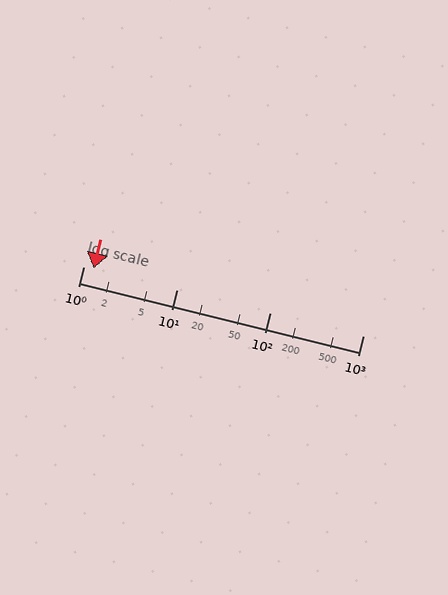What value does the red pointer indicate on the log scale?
The pointer indicates approximately 1.3.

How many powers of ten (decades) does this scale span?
The scale spans 3 decades, from 1 to 1000.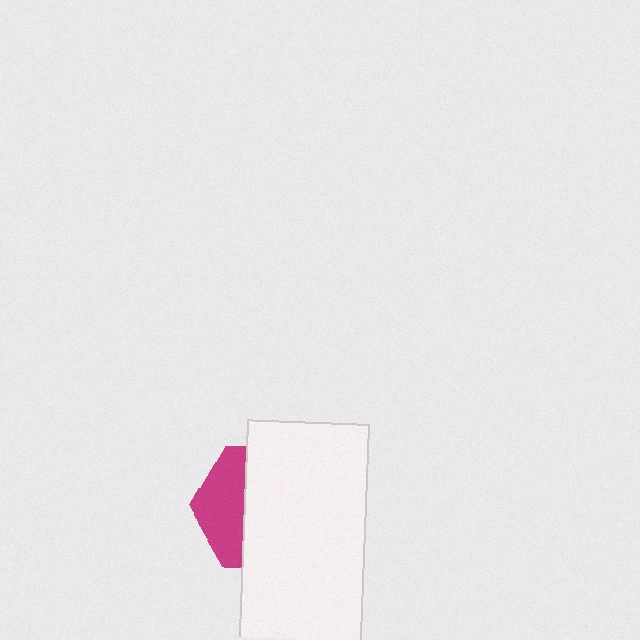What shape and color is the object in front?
The object in front is a white rectangle.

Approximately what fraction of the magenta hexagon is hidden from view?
Roughly 64% of the magenta hexagon is hidden behind the white rectangle.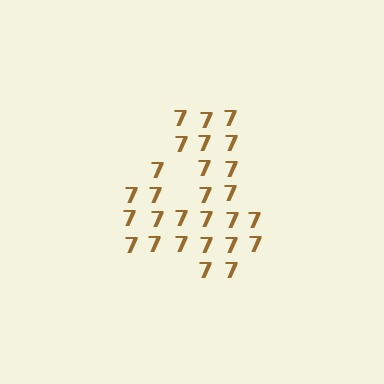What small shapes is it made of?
It is made of small digit 7's.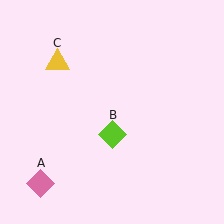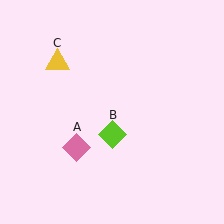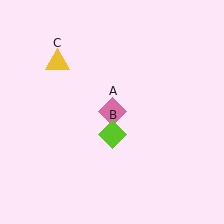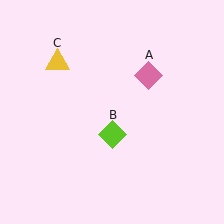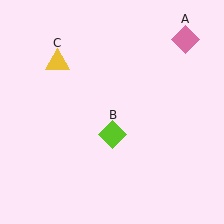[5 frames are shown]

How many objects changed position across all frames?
1 object changed position: pink diamond (object A).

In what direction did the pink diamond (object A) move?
The pink diamond (object A) moved up and to the right.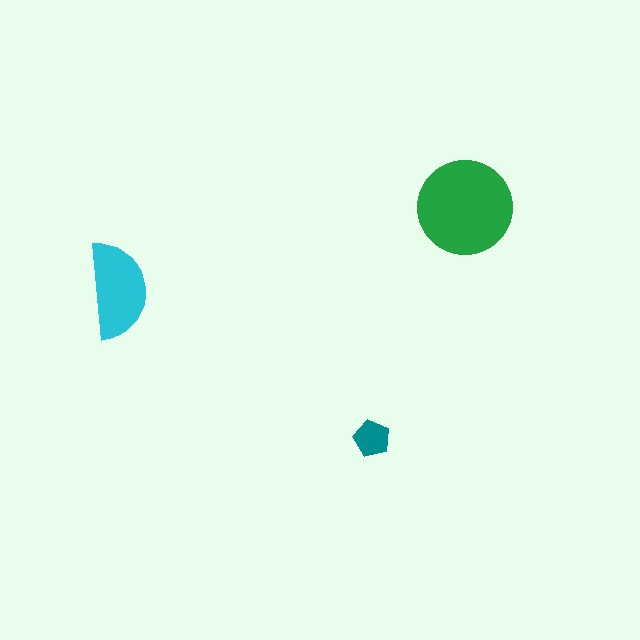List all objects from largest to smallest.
The green circle, the cyan semicircle, the teal pentagon.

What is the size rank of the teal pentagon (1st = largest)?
3rd.